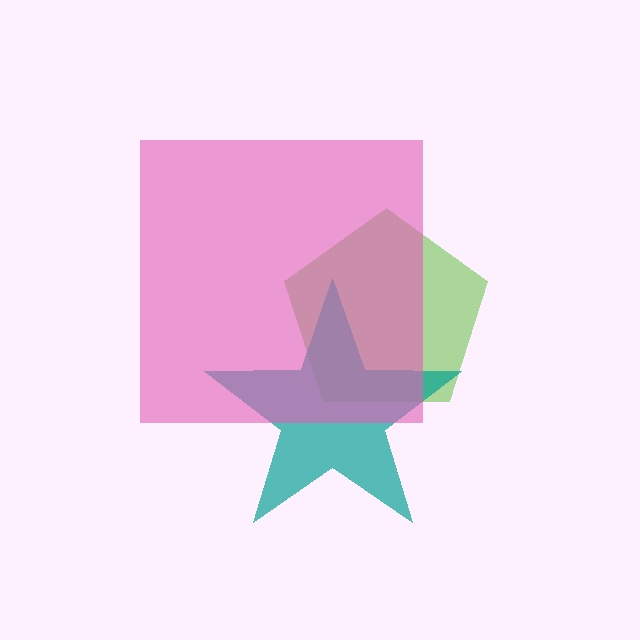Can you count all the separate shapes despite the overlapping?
Yes, there are 3 separate shapes.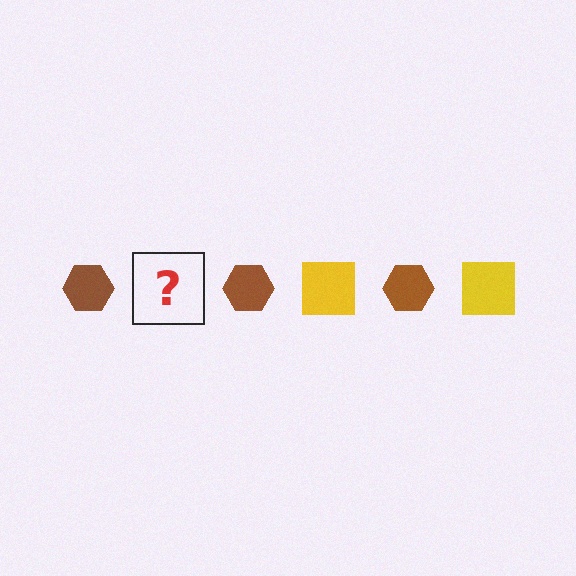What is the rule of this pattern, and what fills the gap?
The rule is that the pattern alternates between brown hexagon and yellow square. The gap should be filled with a yellow square.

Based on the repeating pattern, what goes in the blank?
The blank should be a yellow square.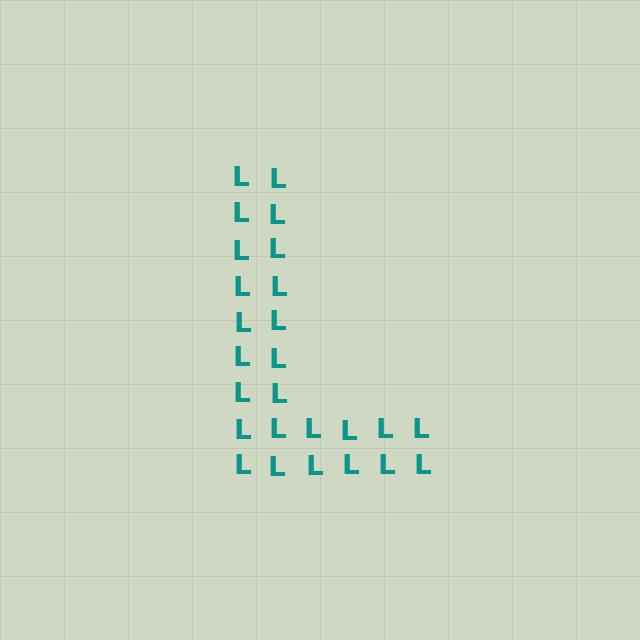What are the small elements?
The small elements are letter L's.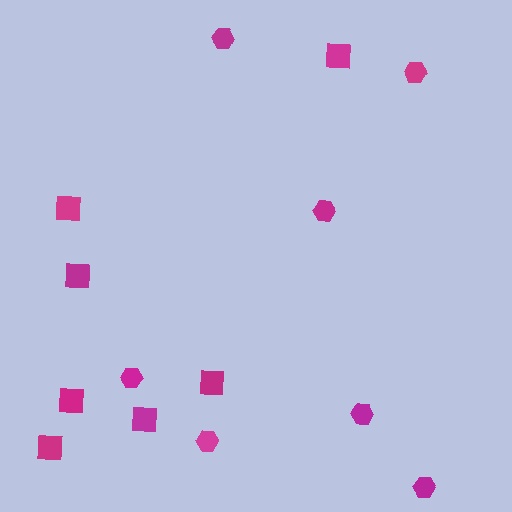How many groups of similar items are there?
There are 2 groups: one group of squares (7) and one group of hexagons (7).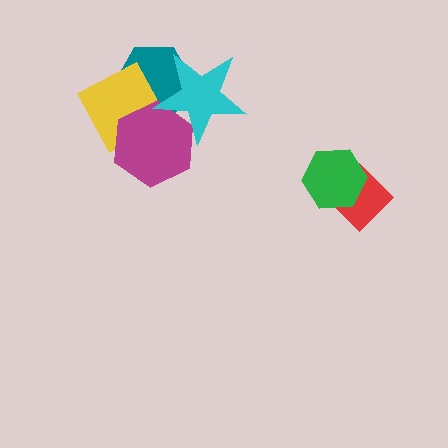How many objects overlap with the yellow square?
2 objects overlap with the yellow square.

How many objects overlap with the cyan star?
2 objects overlap with the cyan star.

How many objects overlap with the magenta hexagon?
3 objects overlap with the magenta hexagon.